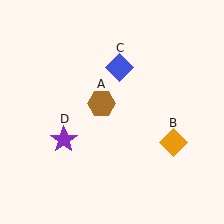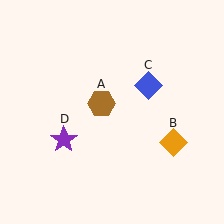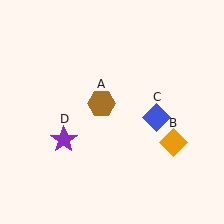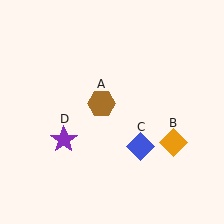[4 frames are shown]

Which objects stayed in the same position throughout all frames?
Brown hexagon (object A) and orange diamond (object B) and purple star (object D) remained stationary.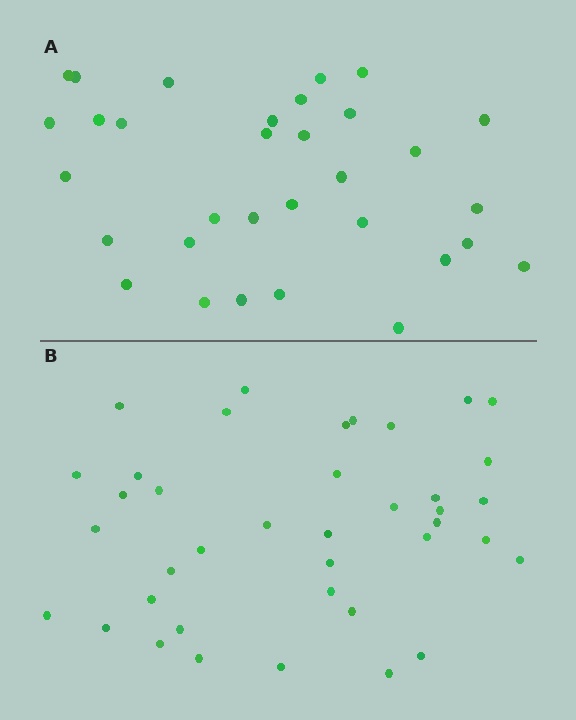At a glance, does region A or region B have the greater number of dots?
Region B (the bottom region) has more dots.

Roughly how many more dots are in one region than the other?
Region B has roughly 8 or so more dots than region A.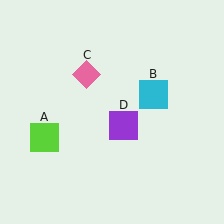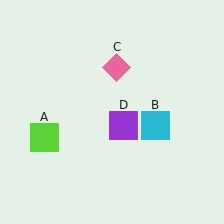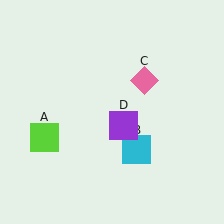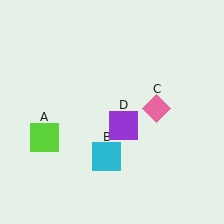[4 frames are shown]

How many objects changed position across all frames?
2 objects changed position: cyan square (object B), pink diamond (object C).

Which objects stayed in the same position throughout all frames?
Lime square (object A) and purple square (object D) remained stationary.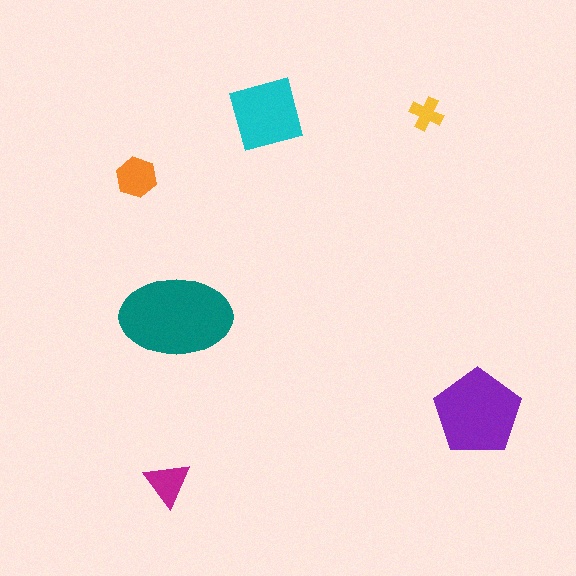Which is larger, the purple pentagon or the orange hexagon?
The purple pentagon.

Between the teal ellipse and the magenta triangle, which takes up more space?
The teal ellipse.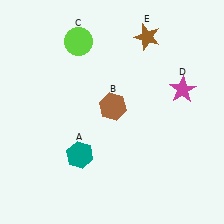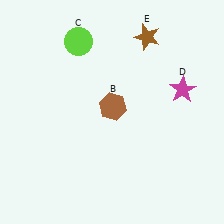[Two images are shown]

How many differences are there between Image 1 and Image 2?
There is 1 difference between the two images.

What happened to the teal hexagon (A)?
The teal hexagon (A) was removed in Image 2. It was in the bottom-left area of Image 1.